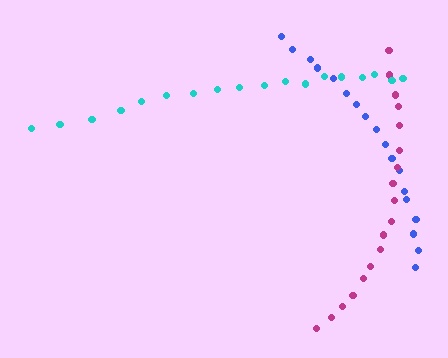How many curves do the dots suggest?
There are 3 distinct paths.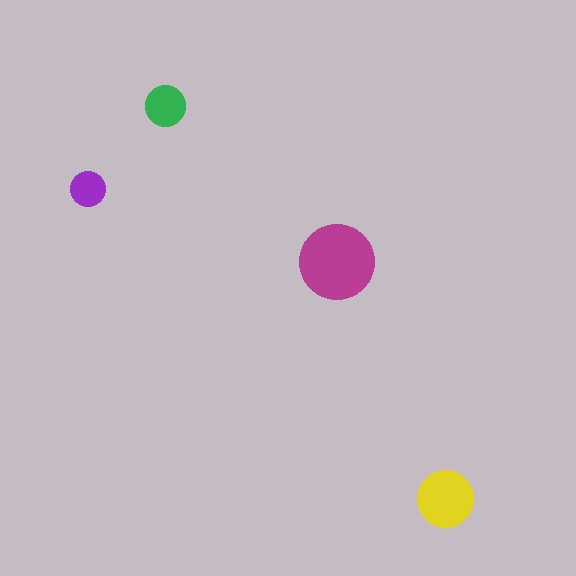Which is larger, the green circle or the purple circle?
The green one.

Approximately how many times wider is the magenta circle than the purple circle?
About 2 times wider.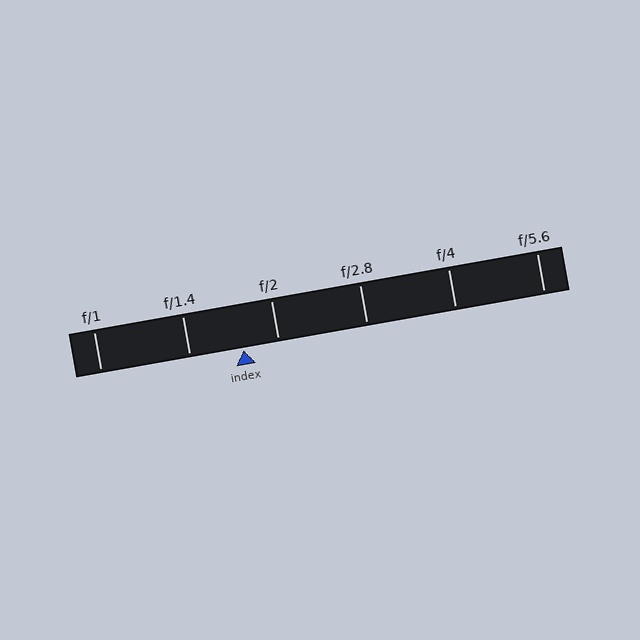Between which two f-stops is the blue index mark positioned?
The index mark is between f/1.4 and f/2.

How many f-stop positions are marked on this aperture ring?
There are 6 f-stop positions marked.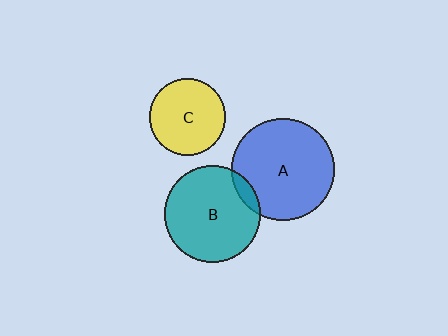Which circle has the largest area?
Circle A (blue).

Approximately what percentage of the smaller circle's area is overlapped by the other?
Approximately 10%.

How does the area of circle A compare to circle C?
Approximately 1.8 times.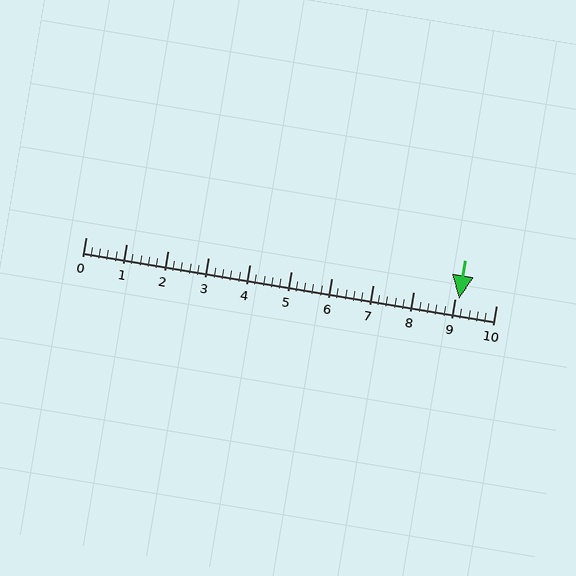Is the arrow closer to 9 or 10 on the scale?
The arrow is closer to 9.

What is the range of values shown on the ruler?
The ruler shows values from 0 to 10.